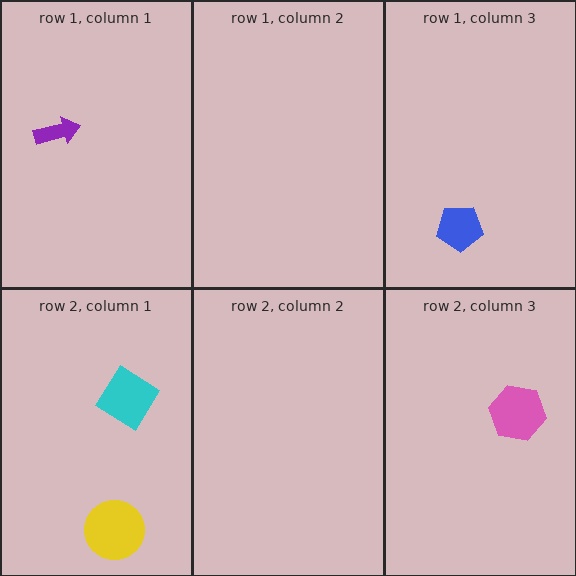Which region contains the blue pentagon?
The row 1, column 3 region.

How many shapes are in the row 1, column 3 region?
1.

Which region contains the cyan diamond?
The row 2, column 1 region.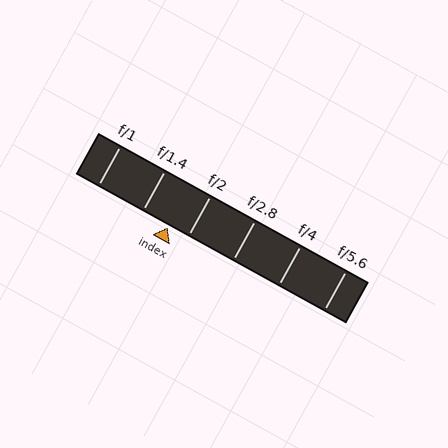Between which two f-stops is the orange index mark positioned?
The index mark is between f/1.4 and f/2.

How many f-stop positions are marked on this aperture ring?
There are 6 f-stop positions marked.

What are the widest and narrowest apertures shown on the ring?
The widest aperture shown is f/1 and the narrowest is f/5.6.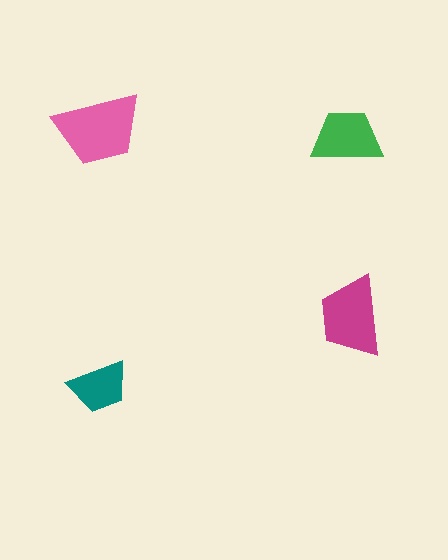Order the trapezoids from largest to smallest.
the pink one, the magenta one, the green one, the teal one.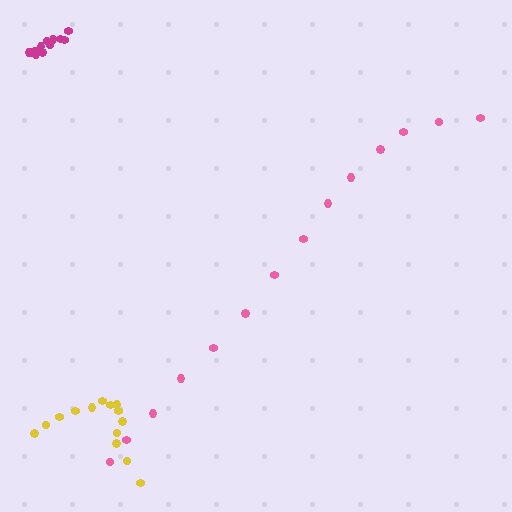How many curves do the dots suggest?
There are 3 distinct paths.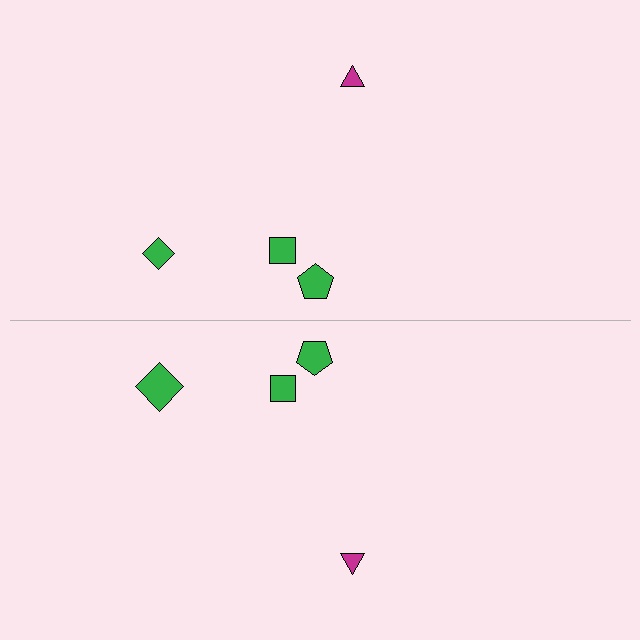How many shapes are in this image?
There are 8 shapes in this image.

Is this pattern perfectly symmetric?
No, the pattern is not perfectly symmetric. The green diamond on the bottom side has a different size than its mirror counterpart.